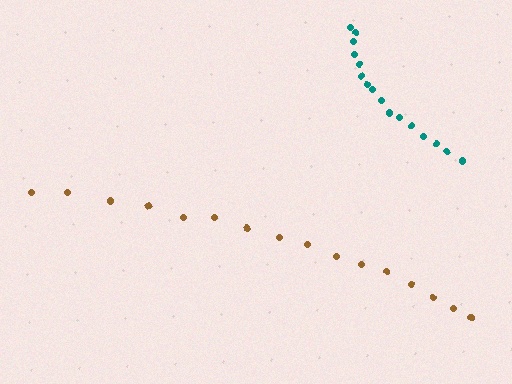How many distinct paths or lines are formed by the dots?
There are 2 distinct paths.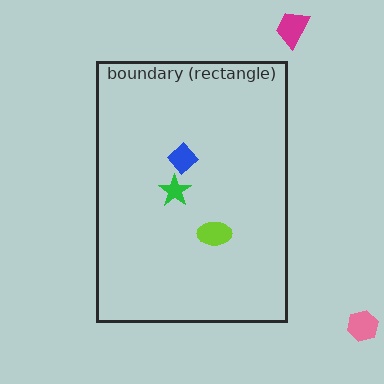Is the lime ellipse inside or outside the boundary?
Inside.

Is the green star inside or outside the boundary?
Inside.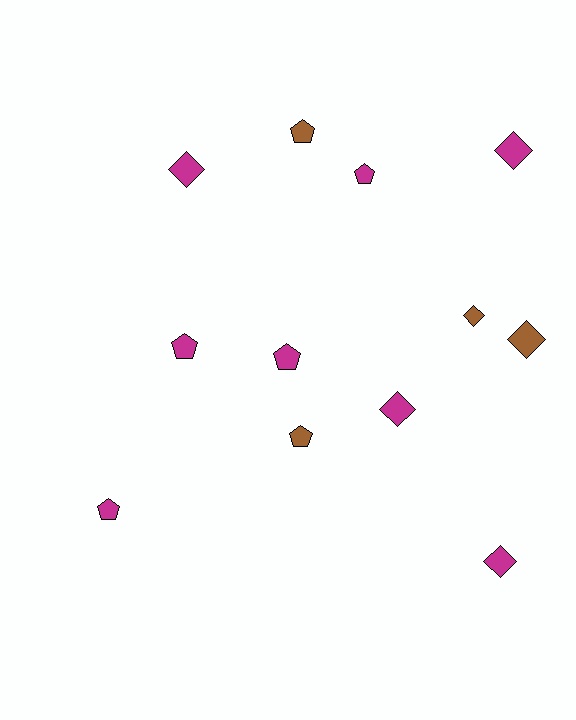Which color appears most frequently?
Magenta, with 8 objects.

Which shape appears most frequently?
Pentagon, with 6 objects.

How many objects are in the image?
There are 12 objects.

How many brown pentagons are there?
There are 2 brown pentagons.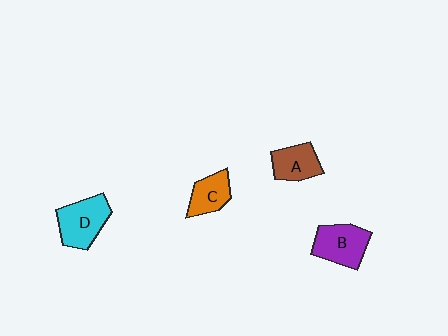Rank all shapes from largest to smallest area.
From largest to smallest: D (cyan), B (purple), A (brown), C (orange).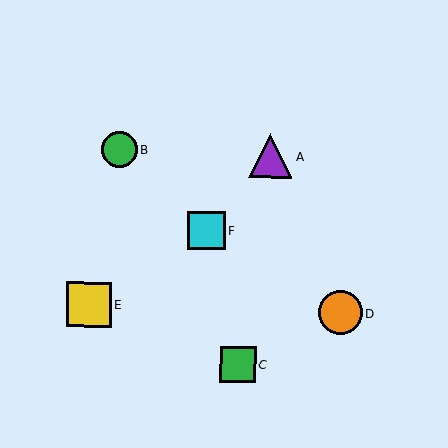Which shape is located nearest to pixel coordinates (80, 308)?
The yellow square (labeled E) at (89, 305) is nearest to that location.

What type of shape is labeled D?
Shape D is an orange circle.